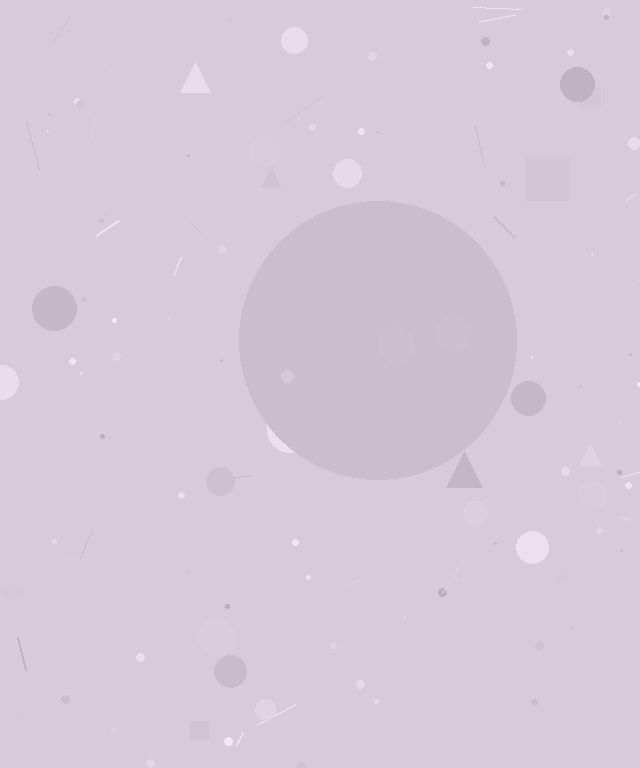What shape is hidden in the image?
A circle is hidden in the image.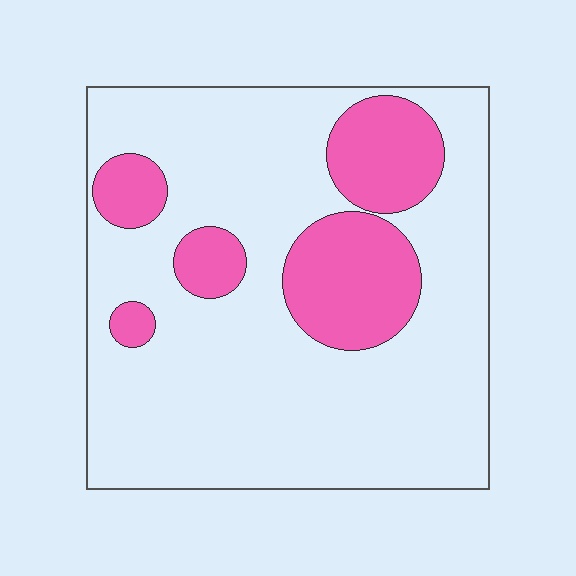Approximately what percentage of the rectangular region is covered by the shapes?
Approximately 25%.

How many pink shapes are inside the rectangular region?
5.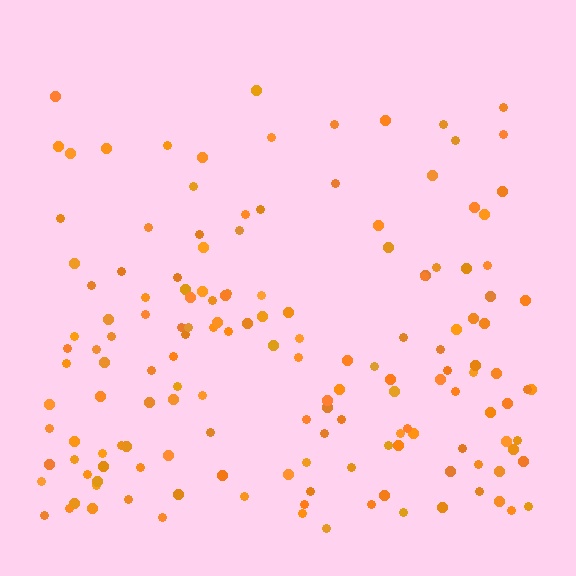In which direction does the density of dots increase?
From top to bottom, with the bottom side densest.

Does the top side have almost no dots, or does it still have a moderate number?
Still a moderate number, just noticeably fewer than the bottom.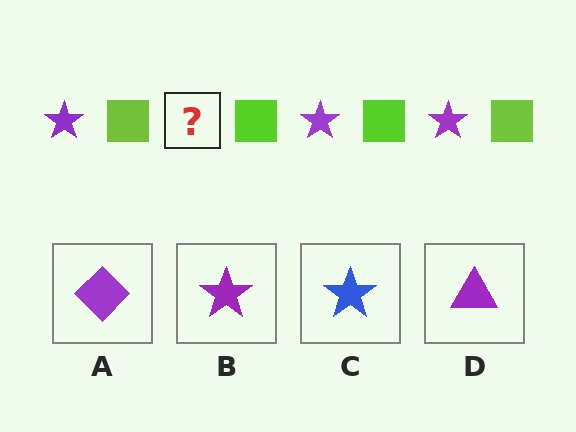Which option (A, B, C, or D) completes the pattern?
B.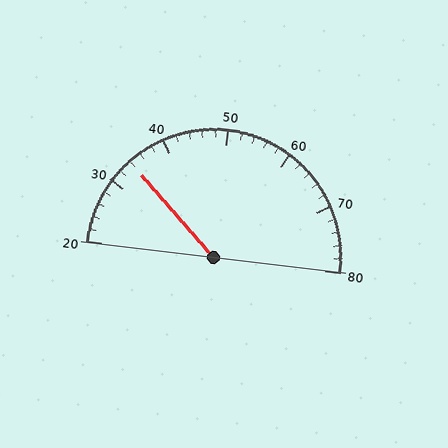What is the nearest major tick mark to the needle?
The nearest major tick mark is 30.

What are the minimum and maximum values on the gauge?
The gauge ranges from 20 to 80.